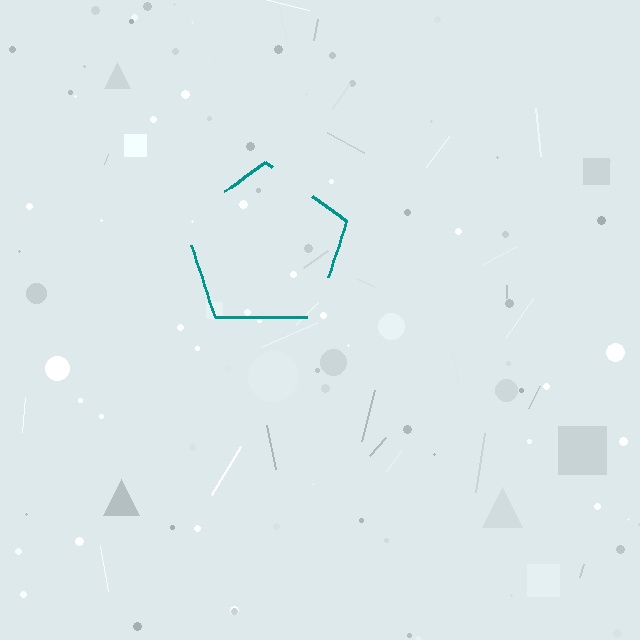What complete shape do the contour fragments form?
The contour fragments form a pentagon.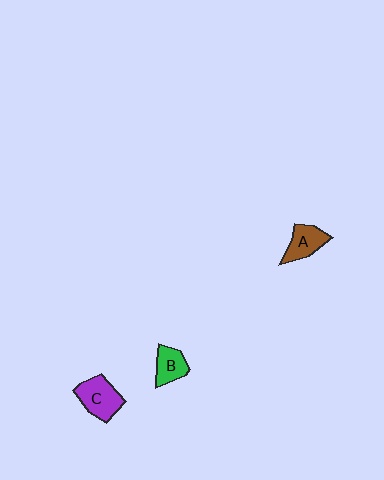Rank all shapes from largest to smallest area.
From largest to smallest: C (purple), A (brown), B (green).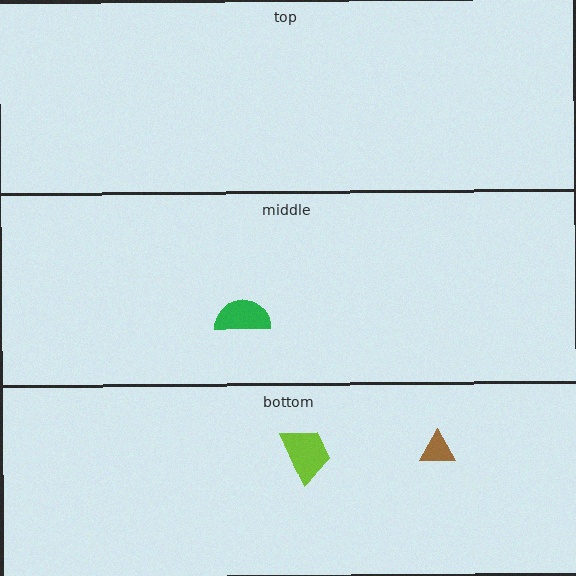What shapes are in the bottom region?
The lime trapezoid, the brown triangle.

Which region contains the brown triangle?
The bottom region.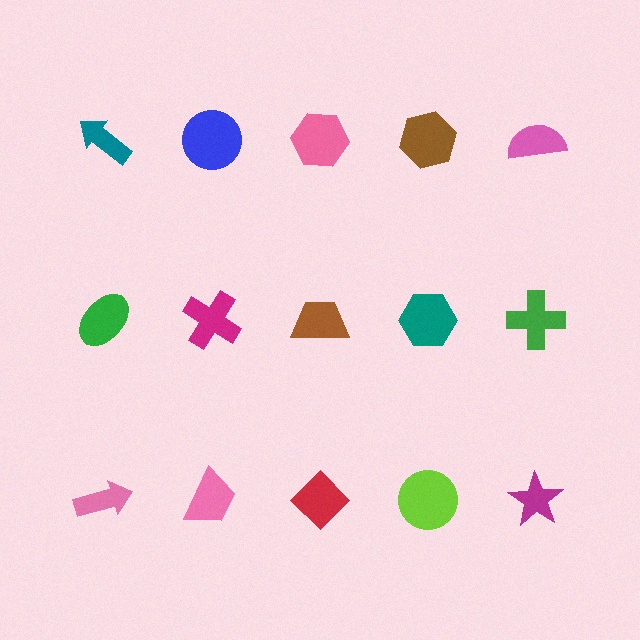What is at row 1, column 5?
A pink semicircle.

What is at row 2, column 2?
A magenta cross.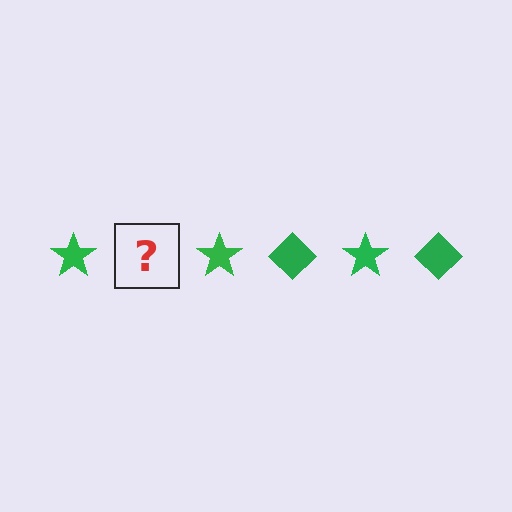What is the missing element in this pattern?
The missing element is a green diamond.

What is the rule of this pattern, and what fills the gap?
The rule is that the pattern cycles through star, diamond shapes in green. The gap should be filled with a green diamond.